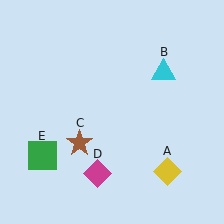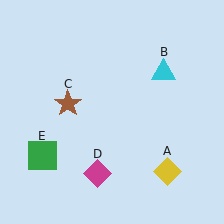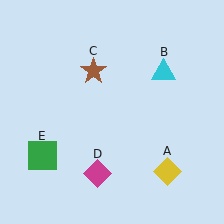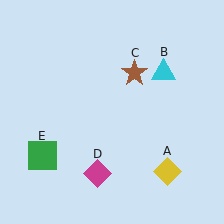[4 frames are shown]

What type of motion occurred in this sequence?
The brown star (object C) rotated clockwise around the center of the scene.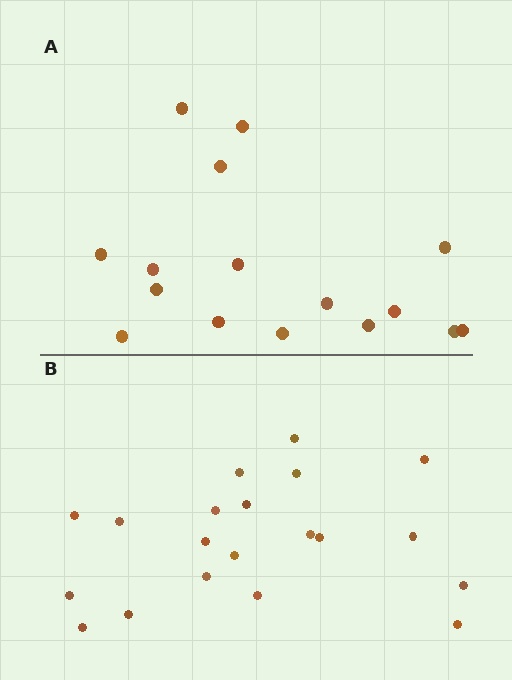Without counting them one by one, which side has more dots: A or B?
Region B (the bottom region) has more dots.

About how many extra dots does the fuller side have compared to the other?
Region B has about 4 more dots than region A.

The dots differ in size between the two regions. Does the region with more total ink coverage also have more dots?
No. Region A has more total ink coverage because its dots are larger, but region B actually contains more individual dots. Total area can be misleading — the number of items is what matters here.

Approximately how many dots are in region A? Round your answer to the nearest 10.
About 20 dots. (The exact count is 16, which rounds to 20.)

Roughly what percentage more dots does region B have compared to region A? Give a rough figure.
About 25% more.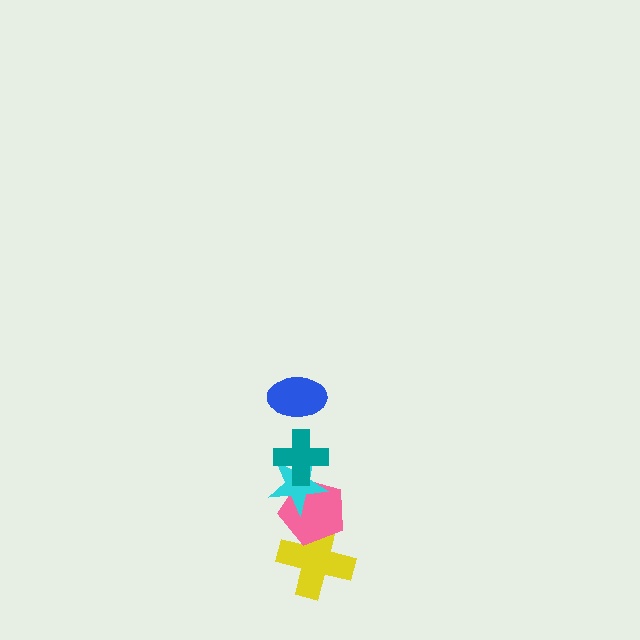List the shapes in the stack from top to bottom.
From top to bottom: the blue ellipse, the teal cross, the cyan star, the pink pentagon, the yellow cross.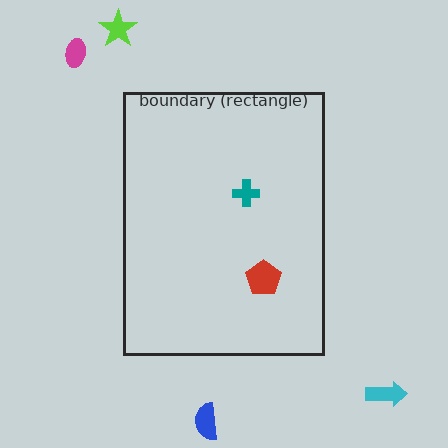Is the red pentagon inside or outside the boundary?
Inside.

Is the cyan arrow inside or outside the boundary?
Outside.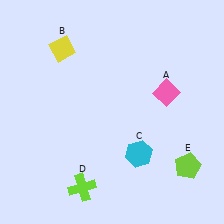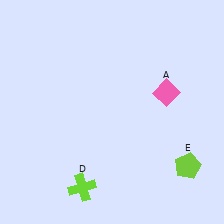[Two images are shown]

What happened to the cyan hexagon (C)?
The cyan hexagon (C) was removed in Image 2. It was in the bottom-right area of Image 1.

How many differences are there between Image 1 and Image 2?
There are 2 differences between the two images.